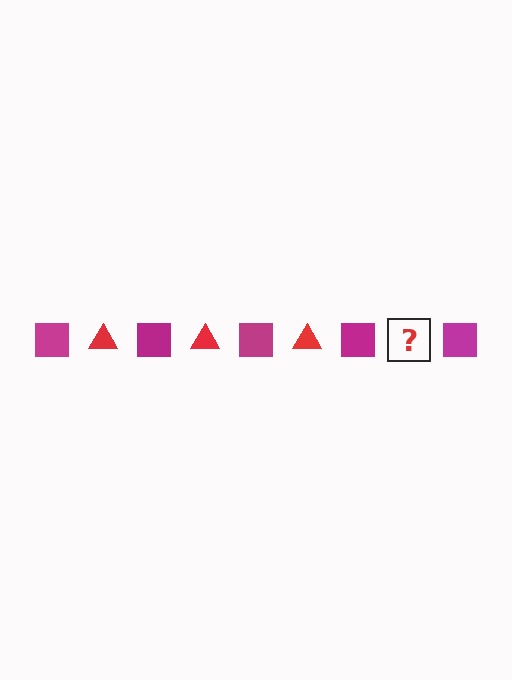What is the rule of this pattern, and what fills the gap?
The rule is that the pattern alternates between magenta square and red triangle. The gap should be filled with a red triangle.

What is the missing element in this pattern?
The missing element is a red triangle.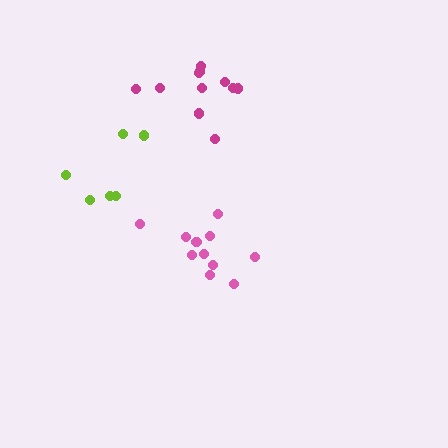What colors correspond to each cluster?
The clusters are colored: pink, lime, magenta.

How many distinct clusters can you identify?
There are 3 distinct clusters.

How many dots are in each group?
Group 1: 11 dots, Group 2: 6 dots, Group 3: 11 dots (28 total).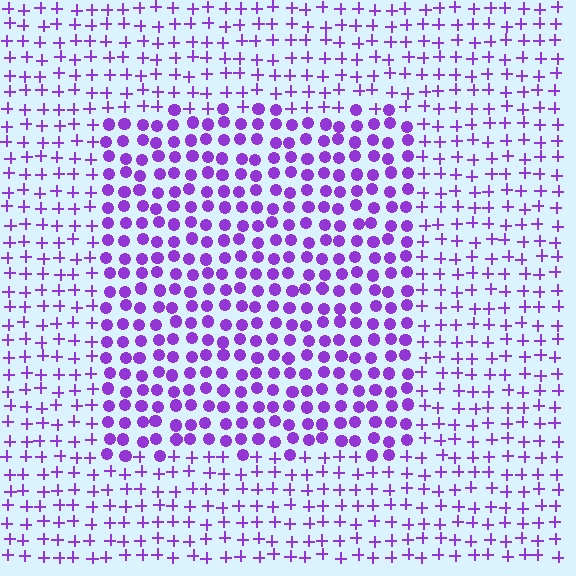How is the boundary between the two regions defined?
The boundary is defined by a change in element shape: circles inside vs. plus signs outside. All elements share the same color and spacing.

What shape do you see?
I see a rectangle.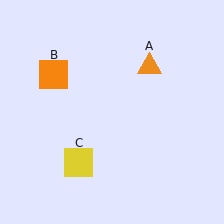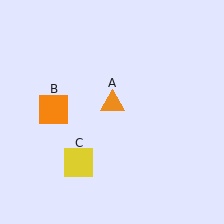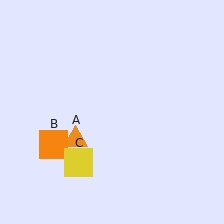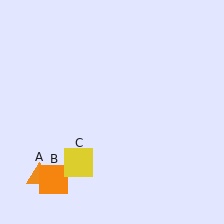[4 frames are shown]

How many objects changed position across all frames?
2 objects changed position: orange triangle (object A), orange square (object B).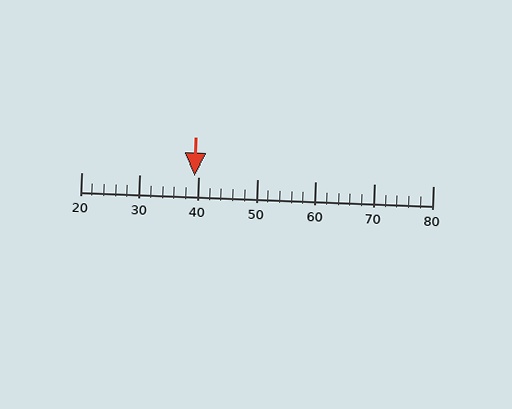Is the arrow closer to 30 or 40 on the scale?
The arrow is closer to 40.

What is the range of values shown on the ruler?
The ruler shows values from 20 to 80.